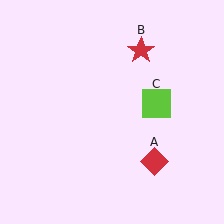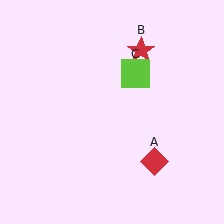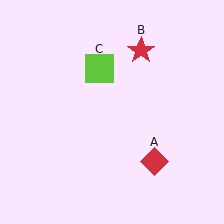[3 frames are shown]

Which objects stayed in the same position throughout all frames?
Red diamond (object A) and red star (object B) remained stationary.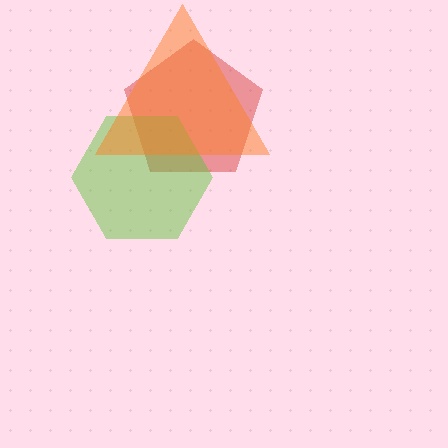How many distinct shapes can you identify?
There are 3 distinct shapes: a red pentagon, a lime hexagon, an orange triangle.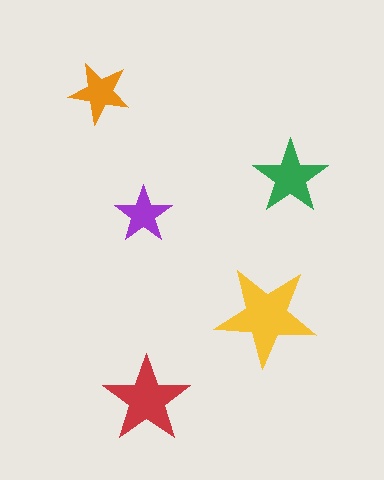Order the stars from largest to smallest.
the yellow one, the red one, the green one, the orange one, the purple one.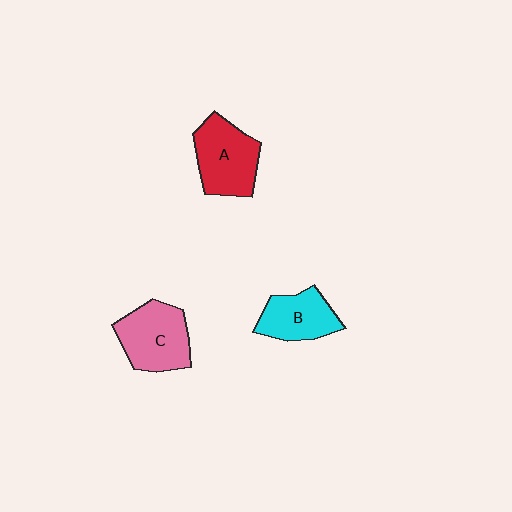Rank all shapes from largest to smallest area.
From largest to smallest: A (red), C (pink), B (cyan).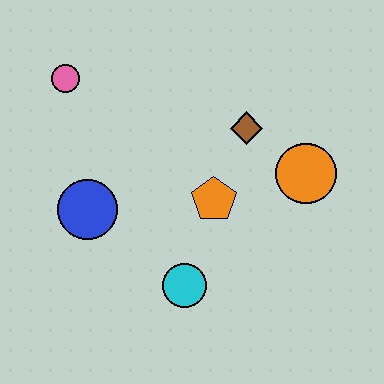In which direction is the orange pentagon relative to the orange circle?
The orange pentagon is to the left of the orange circle.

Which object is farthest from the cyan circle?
The pink circle is farthest from the cyan circle.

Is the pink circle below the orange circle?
No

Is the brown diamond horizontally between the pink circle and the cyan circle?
No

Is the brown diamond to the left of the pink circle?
No